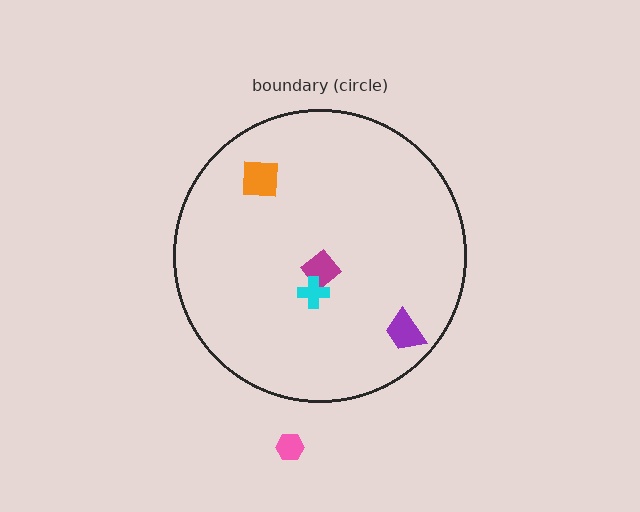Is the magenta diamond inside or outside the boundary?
Inside.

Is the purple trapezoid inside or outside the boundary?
Inside.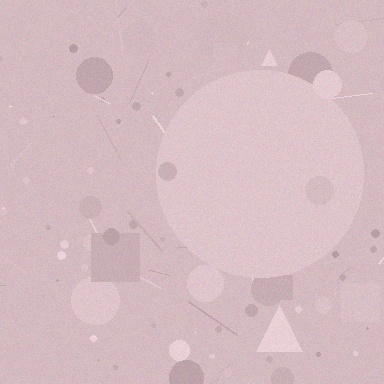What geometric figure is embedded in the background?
A circle is embedded in the background.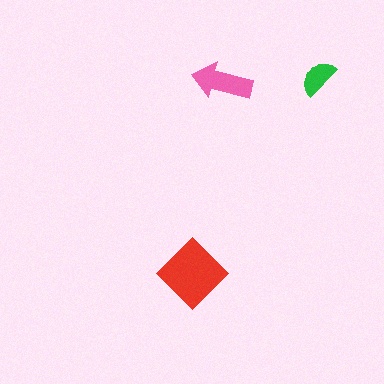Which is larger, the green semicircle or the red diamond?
The red diamond.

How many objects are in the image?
There are 3 objects in the image.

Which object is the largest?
The red diamond.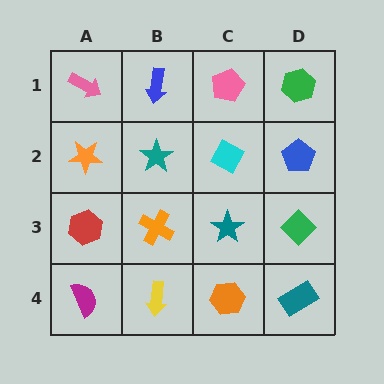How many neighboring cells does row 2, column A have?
3.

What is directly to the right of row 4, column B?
An orange hexagon.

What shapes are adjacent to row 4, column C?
A teal star (row 3, column C), a yellow arrow (row 4, column B), a teal rectangle (row 4, column D).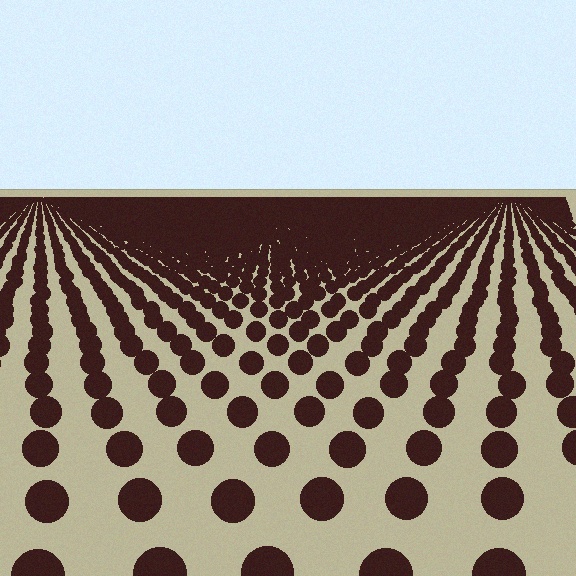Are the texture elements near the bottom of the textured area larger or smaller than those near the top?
Larger. Near the bottom, elements are closer to the viewer and appear at a bigger on-screen size.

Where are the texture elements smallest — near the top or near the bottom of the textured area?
Near the top.